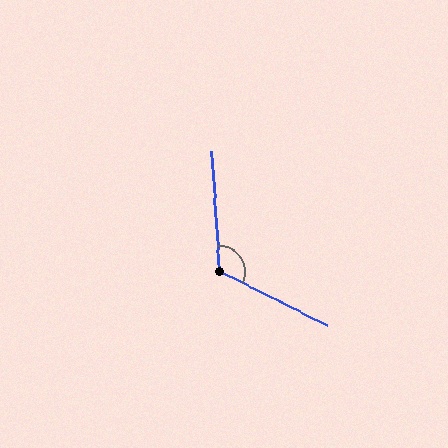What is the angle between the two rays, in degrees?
Approximately 120 degrees.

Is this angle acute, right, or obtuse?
It is obtuse.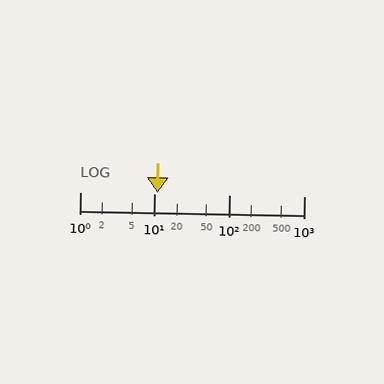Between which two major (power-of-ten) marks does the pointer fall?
The pointer is between 10 and 100.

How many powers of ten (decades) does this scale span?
The scale spans 3 decades, from 1 to 1000.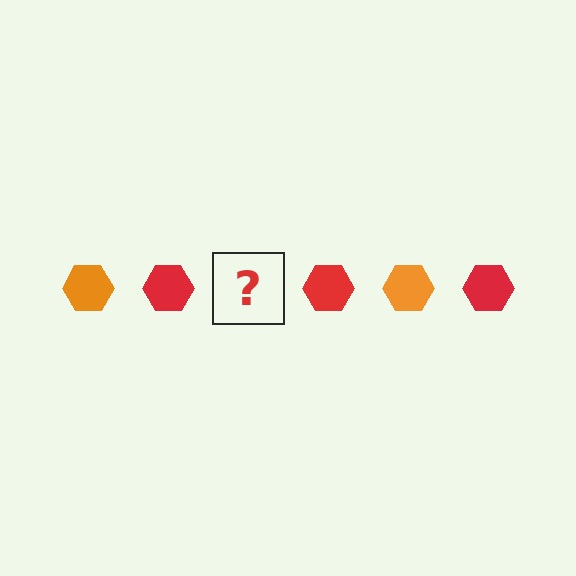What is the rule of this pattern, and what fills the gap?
The rule is that the pattern cycles through orange, red hexagons. The gap should be filled with an orange hexagon.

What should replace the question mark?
The question mark should be replaced with an orange hexagon.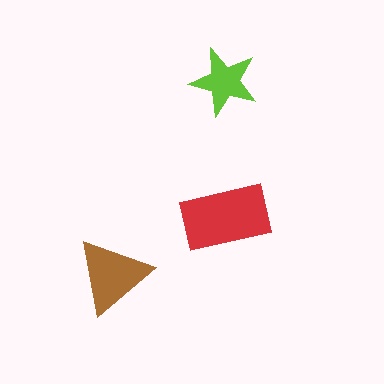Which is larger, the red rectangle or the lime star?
The red rectangle.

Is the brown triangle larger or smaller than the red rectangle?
Smaller.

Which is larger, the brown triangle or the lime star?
The brown triangle.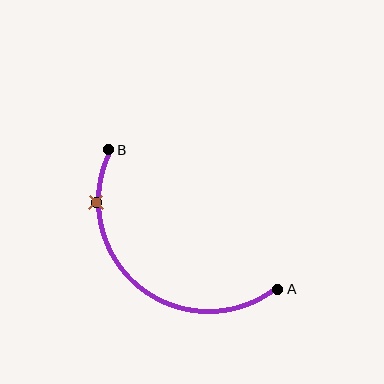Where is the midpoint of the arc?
The arc midpoint is the point on the curve farthest from the straight line joining A and B. It sits below and to the left of that line.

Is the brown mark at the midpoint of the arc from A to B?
No. The brown mark lies on the arc but is closer to endpoint B. The arc midpoint would be at the point on the curve equidistant along the arc from both A and B.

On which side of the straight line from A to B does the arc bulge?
The arc bulges below and to the left of the straight line connecting A and B.